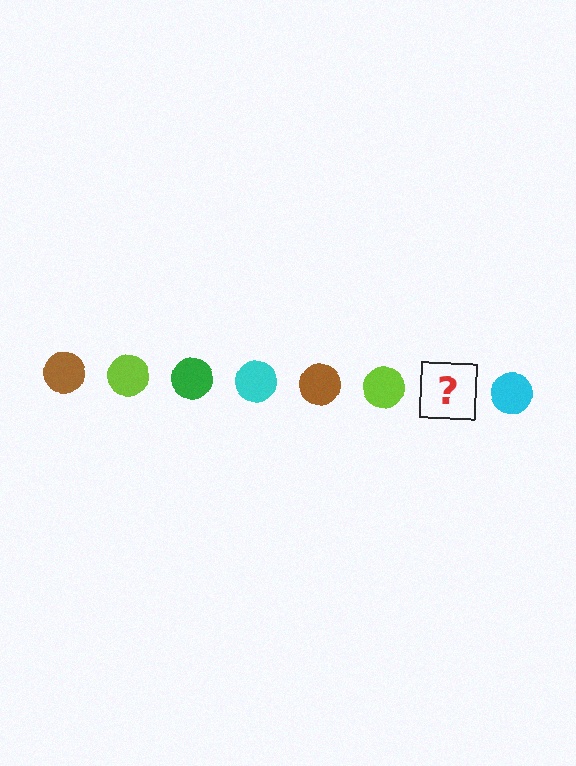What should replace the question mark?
The question mark should be replaced with a green circle.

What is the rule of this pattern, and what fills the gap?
The rule is that the pattern cycles through brown, lime, green, cyan circles. The gap should be filled with a green circle.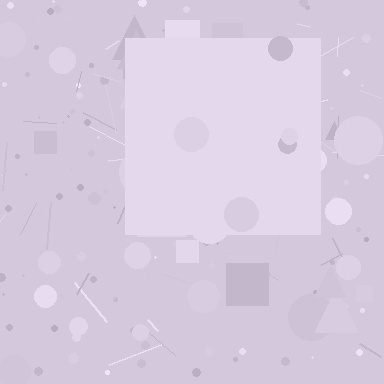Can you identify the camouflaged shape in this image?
The camouflaged shape is a square.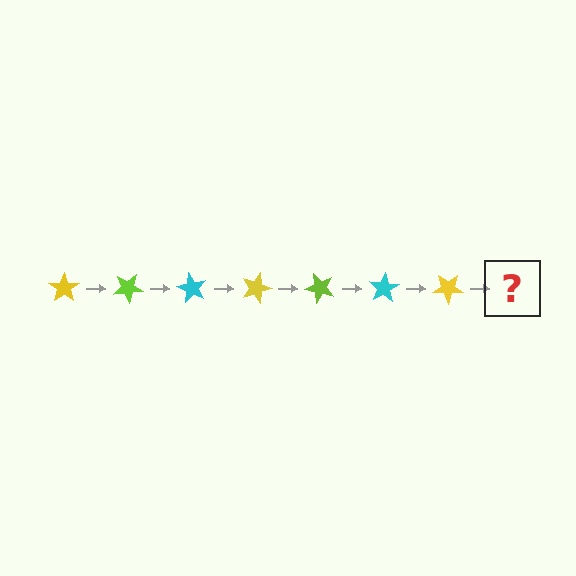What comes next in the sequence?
The next element should be a lime star, rotated 210 degrees from the start.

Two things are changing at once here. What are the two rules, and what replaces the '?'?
The two rules are that it rotates 30 degrees each step and the color cycles through yellow, lime, and cyan. The '?' should be a lime star, rotated 210 degrees from the start.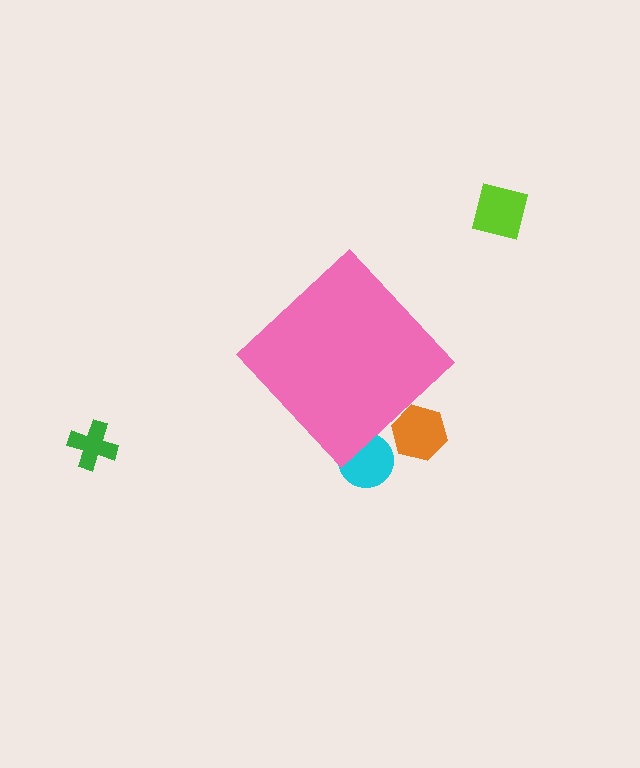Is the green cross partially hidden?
No, the green cross is fully visible.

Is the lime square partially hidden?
No, the lime square is fully visible.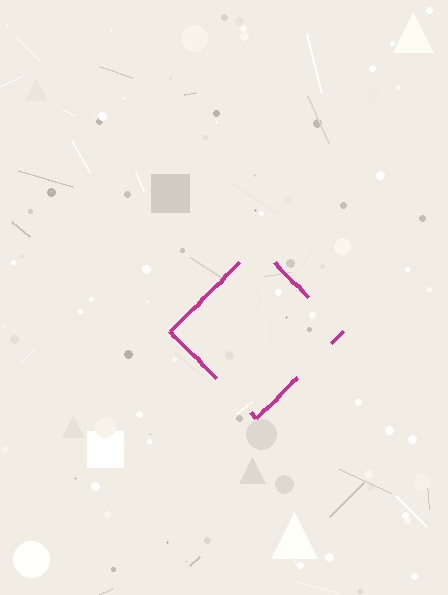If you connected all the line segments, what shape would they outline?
They would outline a diamond.